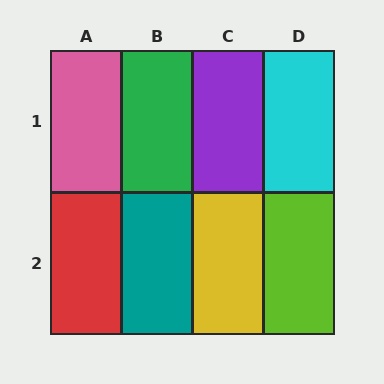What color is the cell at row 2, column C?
Yellow.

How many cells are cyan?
1 cell is cyan.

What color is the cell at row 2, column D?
Lime.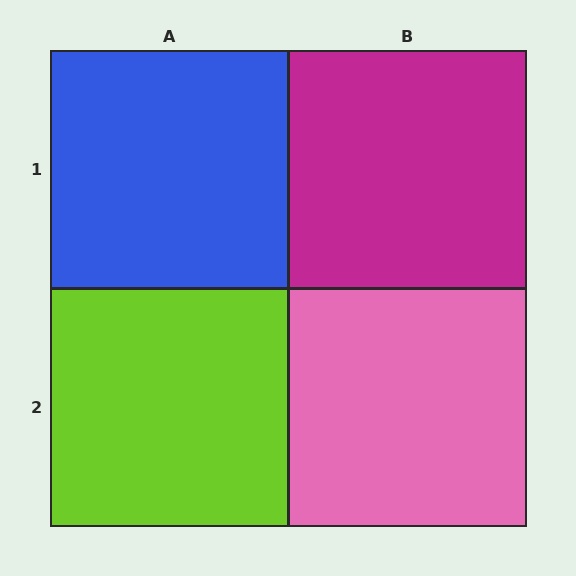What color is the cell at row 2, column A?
Lime.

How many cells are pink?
1 cell is pink.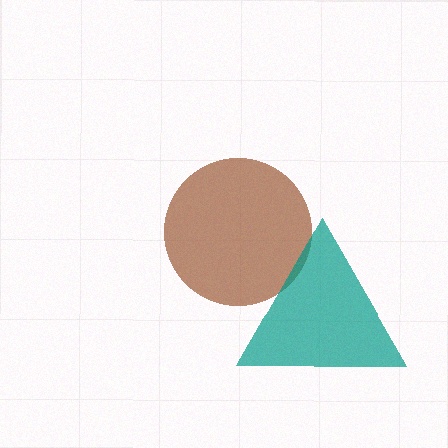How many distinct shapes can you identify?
There are 2 distinct shapes: a brown circle, a teal triangle.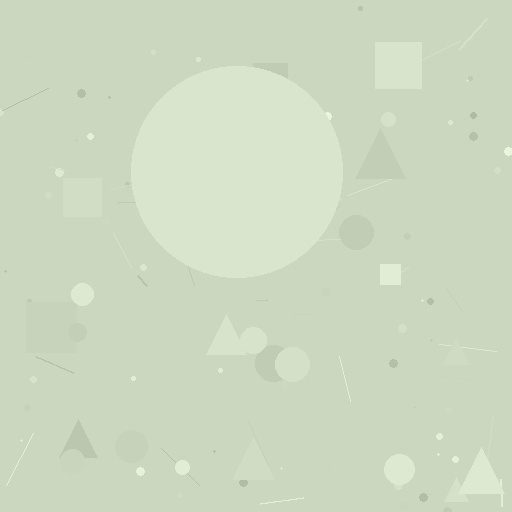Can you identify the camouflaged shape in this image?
The camouflaged shape is a circle.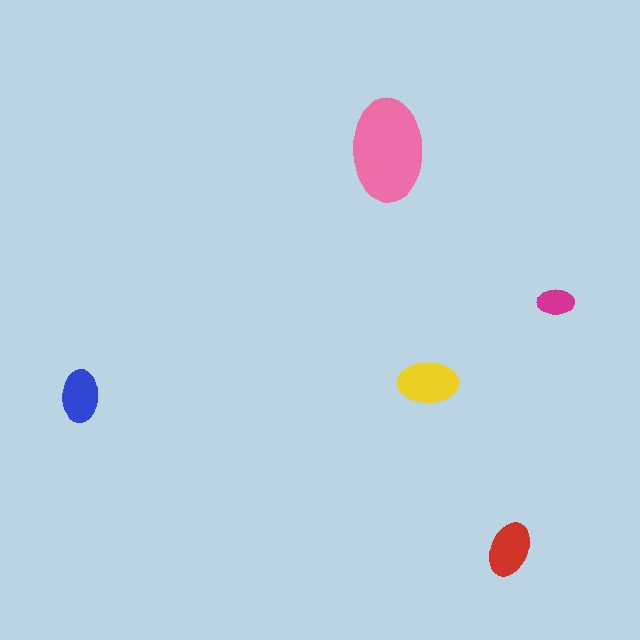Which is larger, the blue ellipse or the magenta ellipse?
The blue one.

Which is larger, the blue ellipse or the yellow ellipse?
The yellow one.